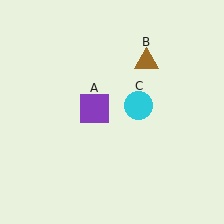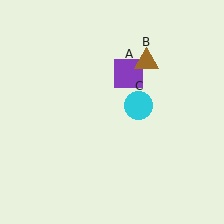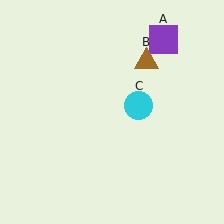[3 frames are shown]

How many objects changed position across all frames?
1 object changed position: purple square (object A).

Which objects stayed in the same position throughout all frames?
Brown triangle (object B) and cyan circle (object C) remained stationary.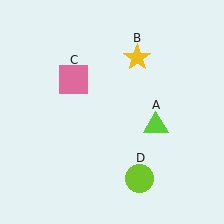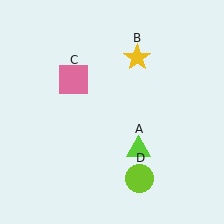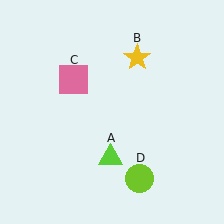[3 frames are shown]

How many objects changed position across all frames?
1 object changed position: lime triangle (object A).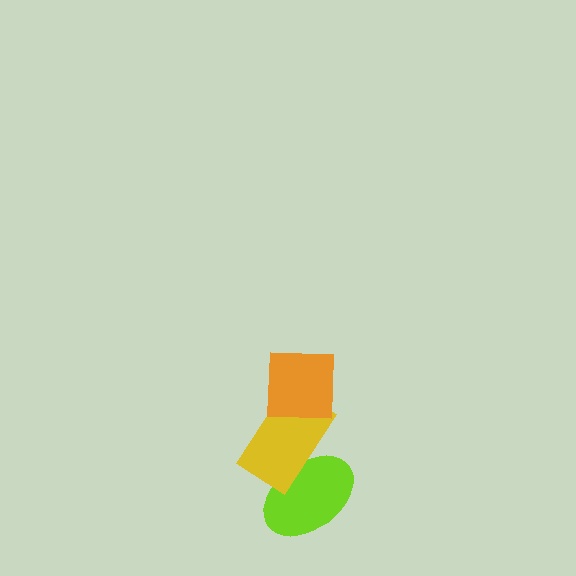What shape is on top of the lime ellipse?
The yellow rectangle is on top of the lime ellipse.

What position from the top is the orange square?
The orange square is 1st from the top.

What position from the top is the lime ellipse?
The lime ellipse is 3rd from the top.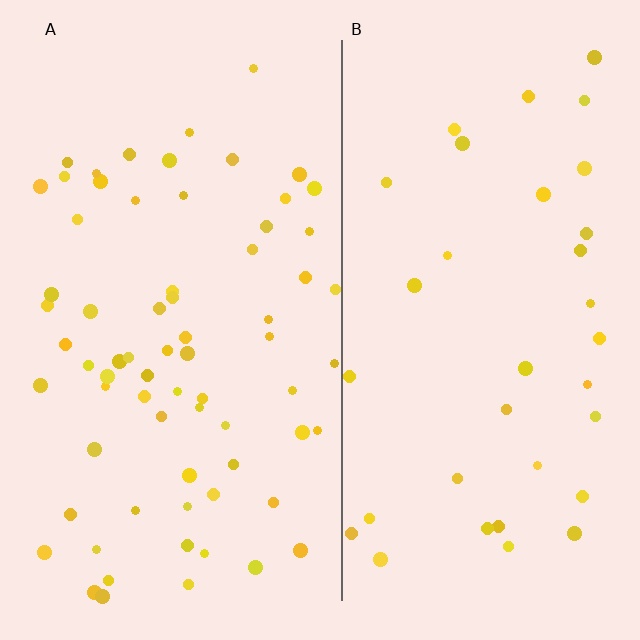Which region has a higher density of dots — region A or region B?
A (the left).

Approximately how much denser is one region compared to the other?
Approximately 2.0× — region A over region B.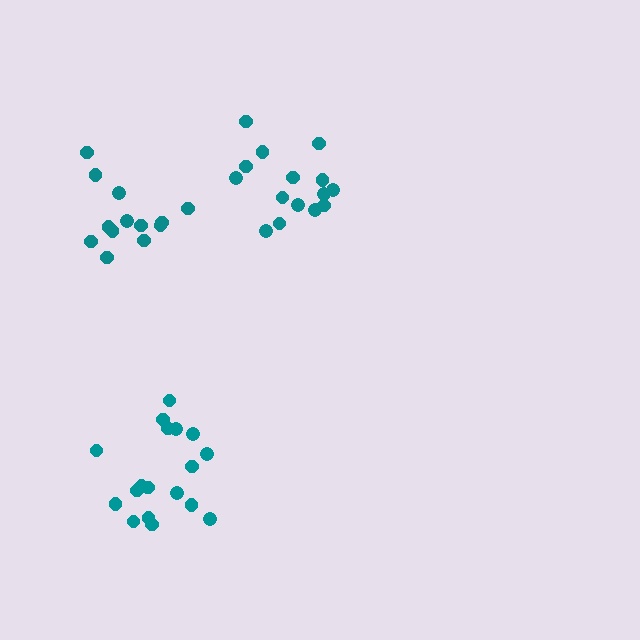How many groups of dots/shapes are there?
There are 3 groups.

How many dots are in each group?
Group 1: 18 dots, Group 2: 15 dots, Group 3: 13 dots (46 total).